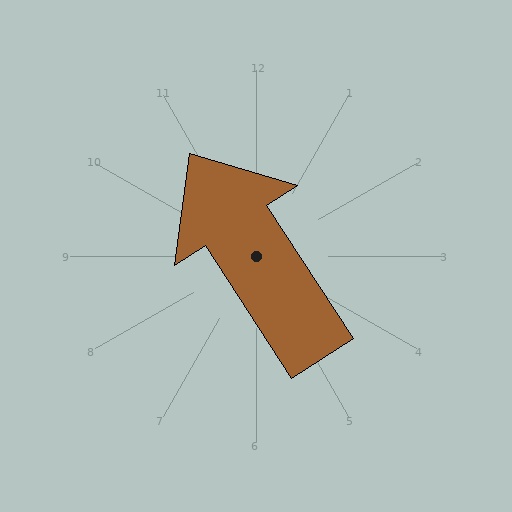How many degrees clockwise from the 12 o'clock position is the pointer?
Approximately 327 degrees.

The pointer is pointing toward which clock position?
Roughly 11 o'clock.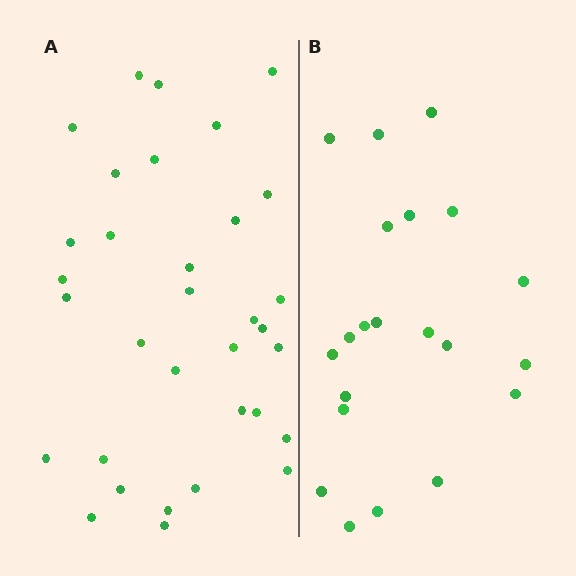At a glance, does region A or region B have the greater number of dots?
Region A (the left region) has more dots.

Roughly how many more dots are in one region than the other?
Region A has roughly 12 or so more dots than region B.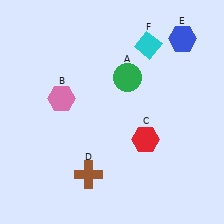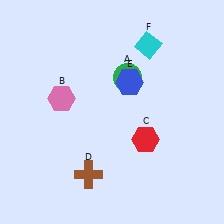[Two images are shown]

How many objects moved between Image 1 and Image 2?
1 object moved between the two images.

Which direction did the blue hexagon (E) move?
The blue hexagon (E) moved left.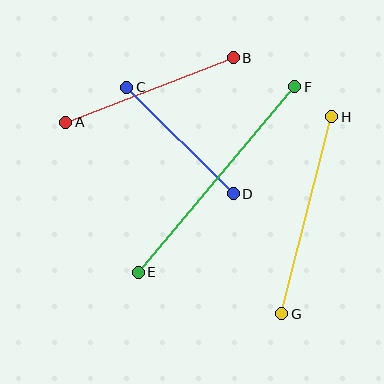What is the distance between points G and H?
The distance is approximately 204 pixels.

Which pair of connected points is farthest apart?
Points E and F are farthest apart.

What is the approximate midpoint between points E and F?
The midpoint is at approximately (217, 180) pixels.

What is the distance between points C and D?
The distance is approximately 151 pixels.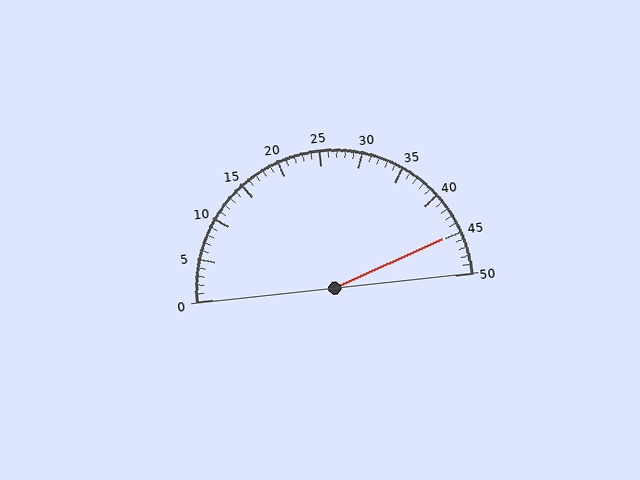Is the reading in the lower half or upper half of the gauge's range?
The reading is in the upper half of the range (0 to 50).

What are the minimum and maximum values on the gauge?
The gauge ranges from 0 to 50.